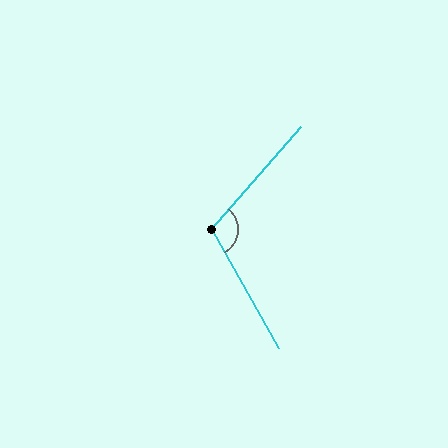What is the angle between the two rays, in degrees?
Approximately 109 degrees.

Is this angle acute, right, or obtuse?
It is obtuse.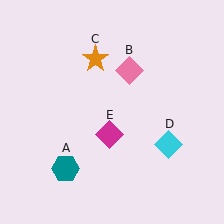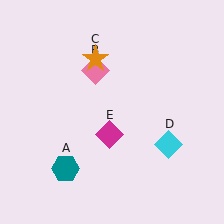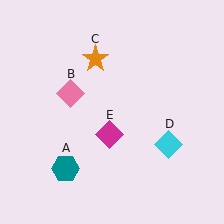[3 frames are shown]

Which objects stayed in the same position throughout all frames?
Teal hexagon (object A) and orange star (object C) and cyan diamond (object D) and magenta diamond (object E) remained stationary.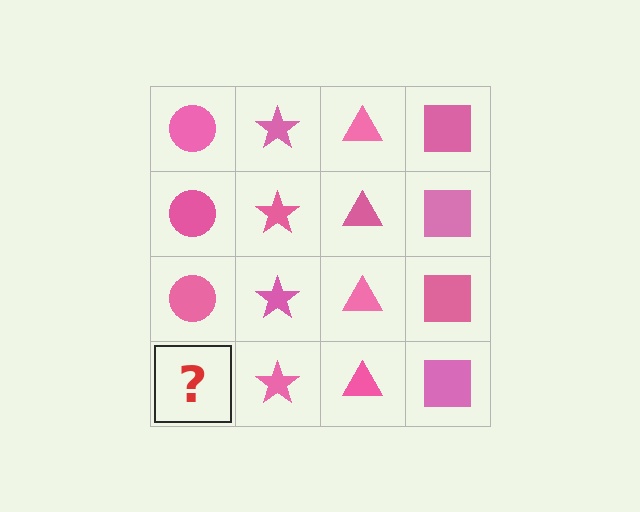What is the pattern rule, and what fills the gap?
The rule is that each column has a consistent shape. The gap should be filled with a pink circle.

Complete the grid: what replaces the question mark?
The question mark should be replaced with a pink circle.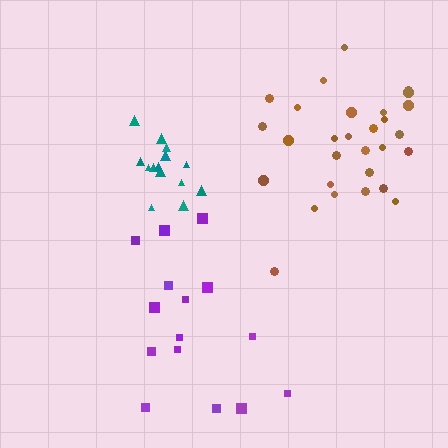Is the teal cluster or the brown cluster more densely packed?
Teal.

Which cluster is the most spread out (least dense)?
Purple.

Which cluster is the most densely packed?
Teal.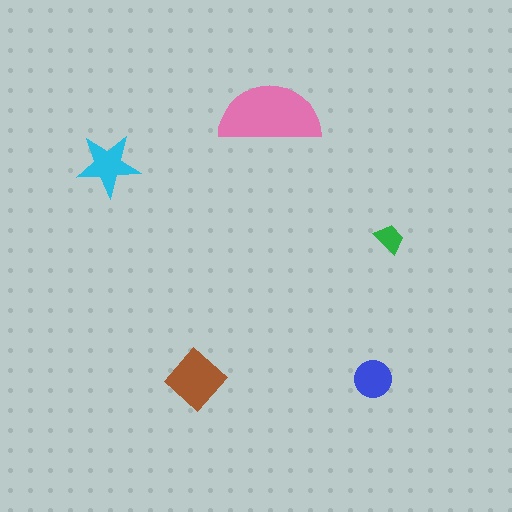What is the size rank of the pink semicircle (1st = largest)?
1st.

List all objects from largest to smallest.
The pink semicircle, the brown diamond, the cyan star, the blue circle, the green trapezoid.